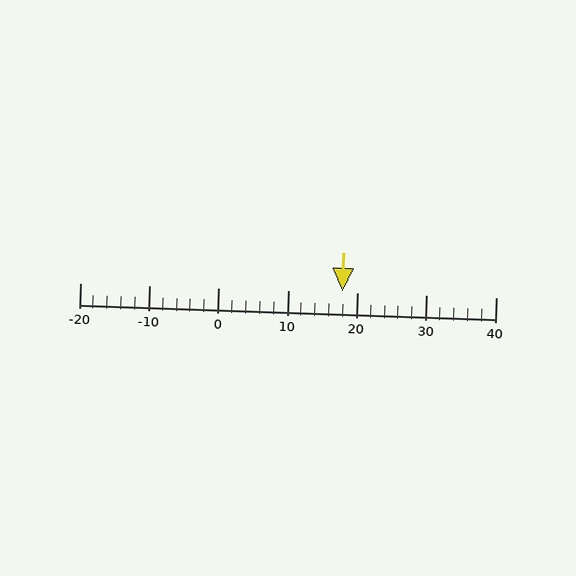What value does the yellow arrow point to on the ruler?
The yellow arrow points to approximately 18.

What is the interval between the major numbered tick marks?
The major tick marks are spaced 10 units apart.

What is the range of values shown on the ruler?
The ruler shows values from -20 to 40.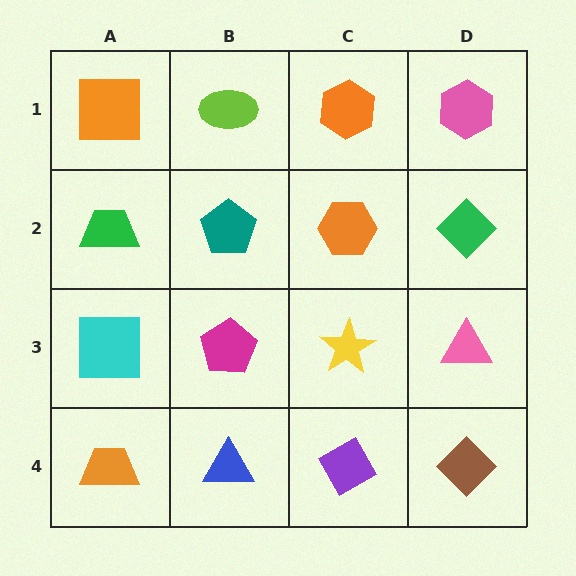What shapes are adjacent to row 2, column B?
A lime ellipse (row 1, column B), a magenta pentagon (row 3, column B), a green trapezoid (row 2, column A), an orange hexagon (row 2, column C).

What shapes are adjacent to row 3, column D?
A green diamond (row 2, column D), a brown diamond (row 4, column D), a yellow star (row 3, column C).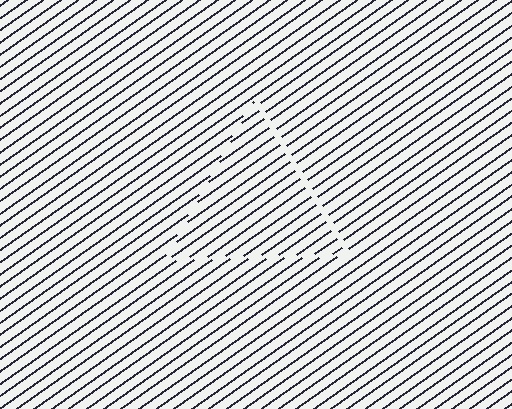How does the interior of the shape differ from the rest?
The interior of the shape contains the same grating, shifted by half a period — the contour is defined by the phase discontinuity where line-ends from the inner and outer gratings abut.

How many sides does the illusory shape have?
3 sides — the line-ends trace a triangle.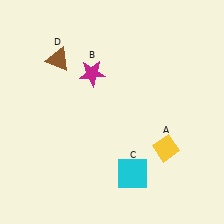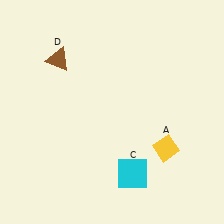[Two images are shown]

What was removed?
The magenta star (B) was removed in Image 2.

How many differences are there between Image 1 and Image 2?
There is 1 difference between the two images.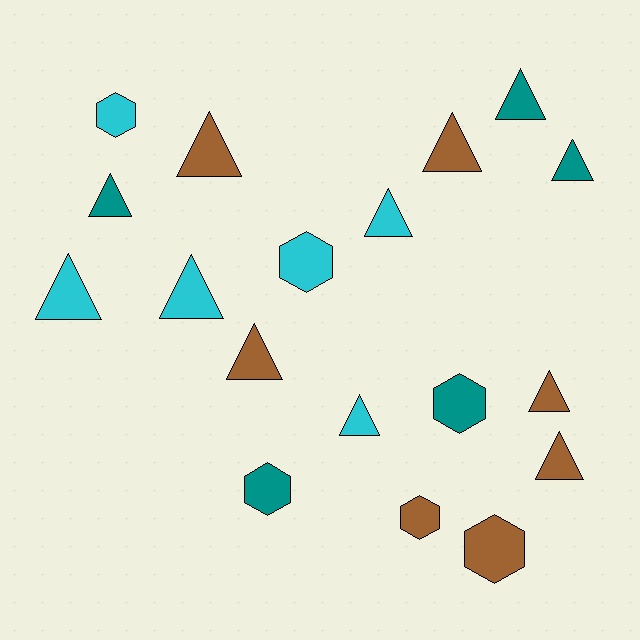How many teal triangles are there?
There are 3 teal triangles.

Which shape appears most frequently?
Triangle, with 12 objects.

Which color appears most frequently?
Brown, with 7 objects.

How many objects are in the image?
There are 18 objects.